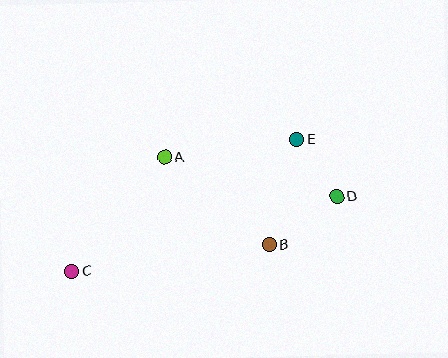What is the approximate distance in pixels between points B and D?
The distance between B and D is approximately 83 pixels.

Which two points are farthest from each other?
Points C and D are farthest from each other.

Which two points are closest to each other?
Points D and E are closest to each other.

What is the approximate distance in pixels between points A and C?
The distance between A and C is approximately 147 pixels.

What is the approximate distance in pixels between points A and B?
The distance between A and B is approximately 136 pixels.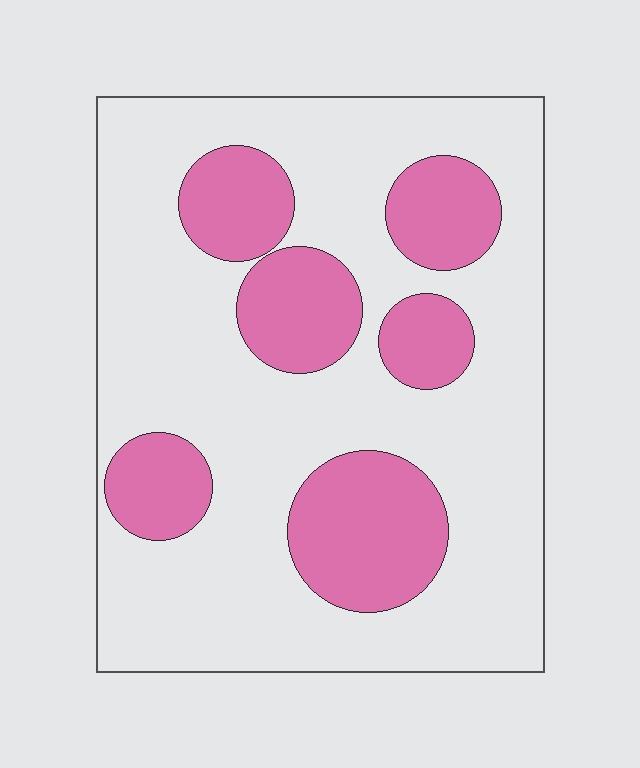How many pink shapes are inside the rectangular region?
6.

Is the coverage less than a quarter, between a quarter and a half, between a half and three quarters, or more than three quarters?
Between a quarter and a half.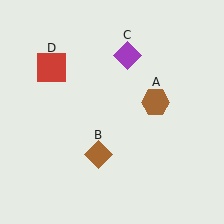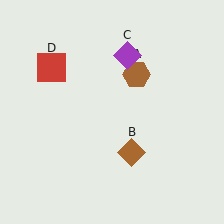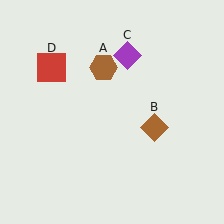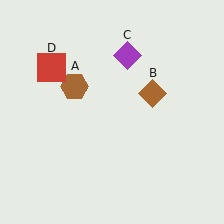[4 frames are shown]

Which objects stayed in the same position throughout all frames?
Purple diamond (object C) and red square (object D) remained stationary.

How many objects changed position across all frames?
2 objects changed position: brown hexagon (object A), brown diamond (object B).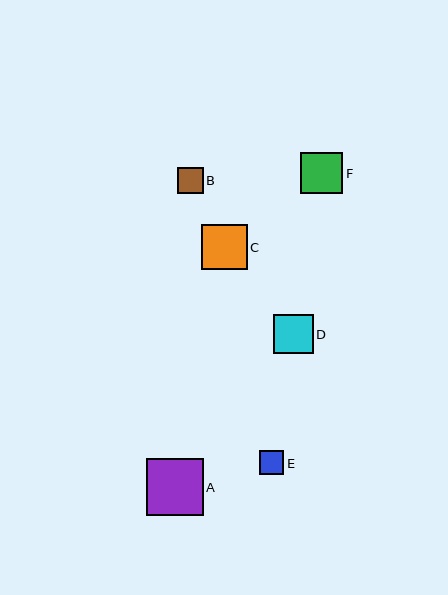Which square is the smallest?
Square E is the smallest with a size of approximately 24 pixels.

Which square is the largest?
Square A is the largest with a size of approximately 57 pixels.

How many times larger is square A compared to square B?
Square A is approximately 2.2 times the size of square B.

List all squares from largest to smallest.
From largest to smallest: A, C, F, D, B, E.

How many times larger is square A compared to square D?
Square A is approximately 1.4 times the size of square D.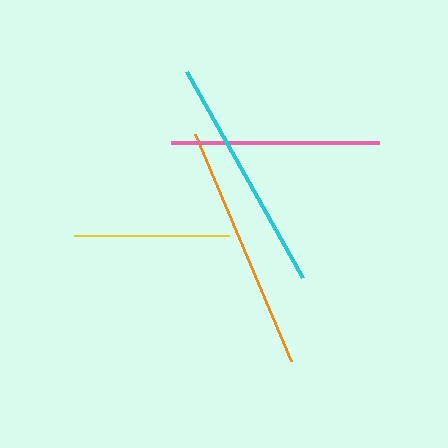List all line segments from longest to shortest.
From longest to shortest: orange, cyan, pink, yellow.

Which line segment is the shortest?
The yellow line is the shortest at approximately 155 pixels.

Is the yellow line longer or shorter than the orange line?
The orange line is longer than the yellow line.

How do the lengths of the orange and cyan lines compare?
The orange and cyan lines are approximately the same length.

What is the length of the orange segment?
The orange segment is approximately 246 pixels long.